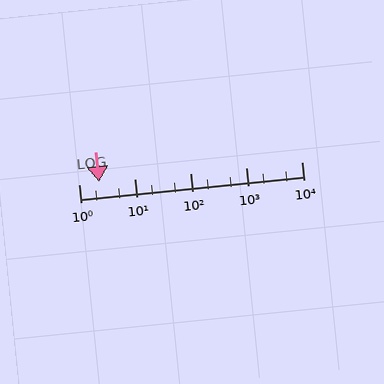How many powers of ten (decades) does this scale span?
The scale spans 4 decades, from 1 to 10000.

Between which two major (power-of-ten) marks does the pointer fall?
The pointer is between 1 and 10.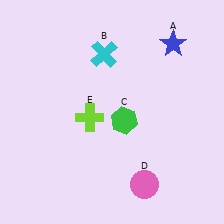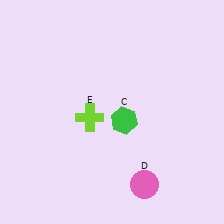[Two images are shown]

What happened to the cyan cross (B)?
The cyan cross (B) was removed in Image 2. It was in the top-left area of Image 1.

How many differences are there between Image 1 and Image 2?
There are 2 differences between the two images.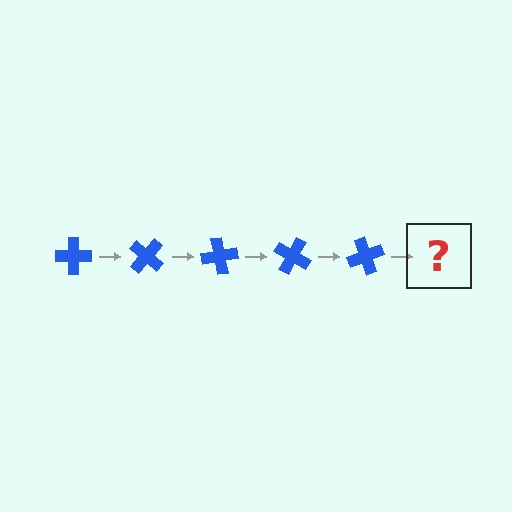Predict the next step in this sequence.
The next step is a blue cross rotated 200 degrees.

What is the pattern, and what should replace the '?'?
The pattern is that the cross rotates 40 degrees each step. The '?' should be a blue cross rotated 200 degrees.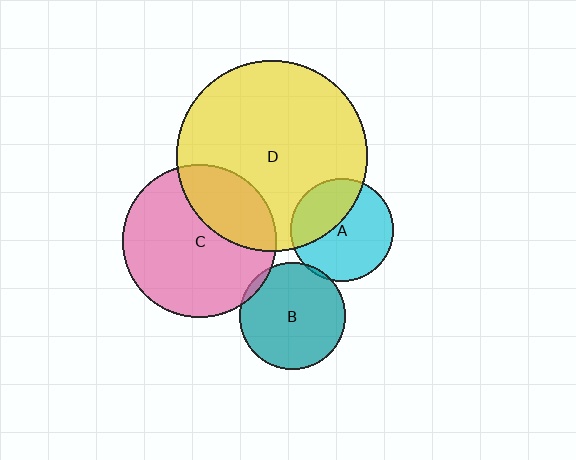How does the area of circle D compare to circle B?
Approximately 3.2 times.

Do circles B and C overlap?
Yes.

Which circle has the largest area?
Circle D (yellow).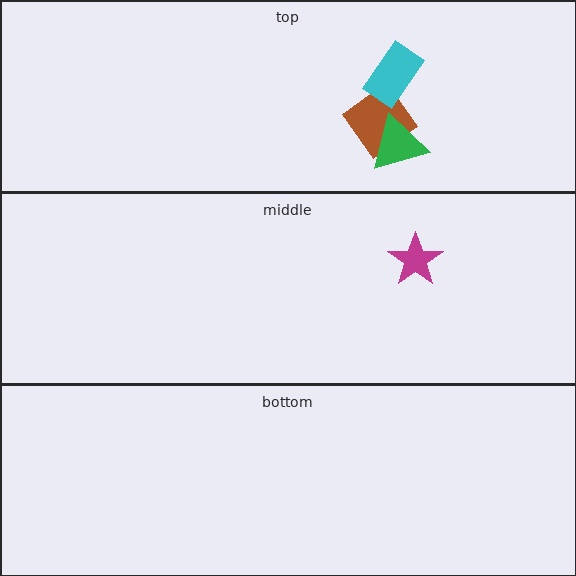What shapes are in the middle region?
The magenta star.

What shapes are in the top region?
The brown diamond, the green triangle, the cyan rectangle.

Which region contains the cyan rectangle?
The top region.